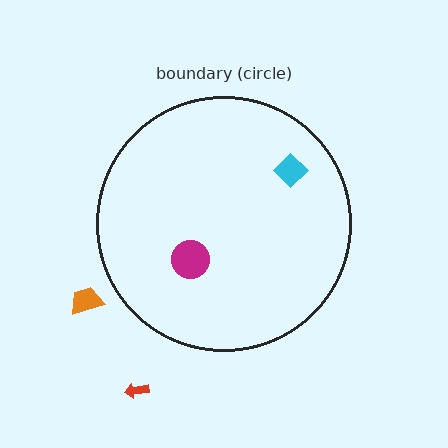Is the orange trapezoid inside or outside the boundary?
Outside.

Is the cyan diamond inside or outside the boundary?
Inside.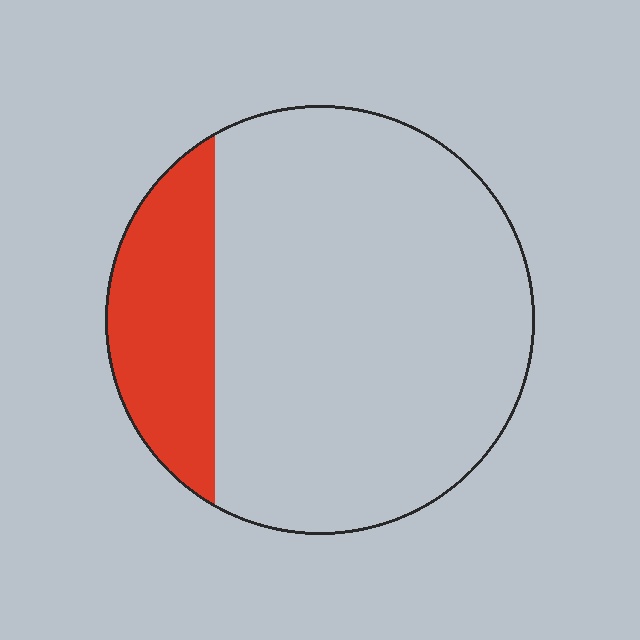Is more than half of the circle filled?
No.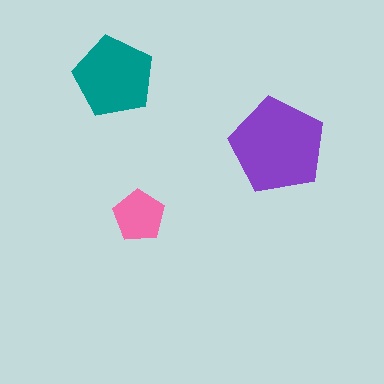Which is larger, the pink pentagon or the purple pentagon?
The purple one.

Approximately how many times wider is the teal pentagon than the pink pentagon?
About 1.5 times wider.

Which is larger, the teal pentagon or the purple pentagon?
The purple one.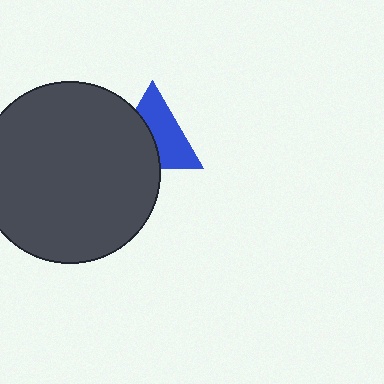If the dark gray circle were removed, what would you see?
You would see the complete blue triangle.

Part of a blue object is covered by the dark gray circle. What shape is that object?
It is a triangle.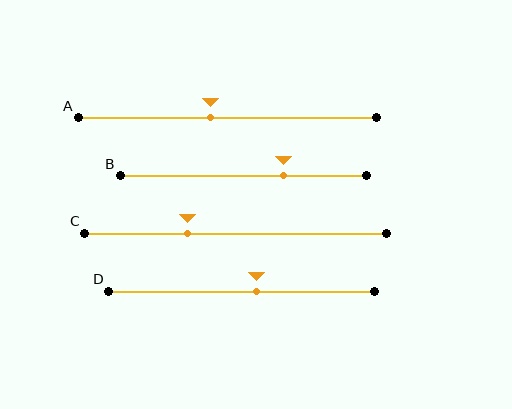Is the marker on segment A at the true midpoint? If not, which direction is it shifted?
No, the marker on segment A is shifted to the left by about 6% of the segment length.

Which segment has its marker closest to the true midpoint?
Segment A has its marker closest to the true midpoint.